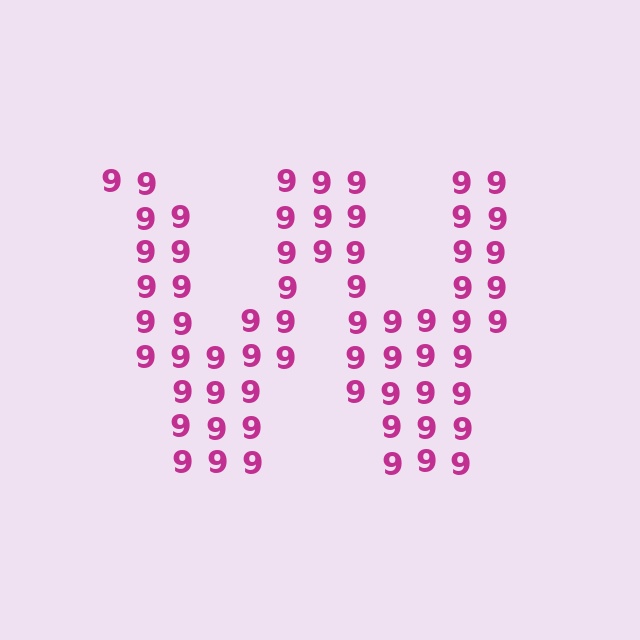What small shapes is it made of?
It is made of small digit 9's.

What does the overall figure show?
The overall figure shows the letter W.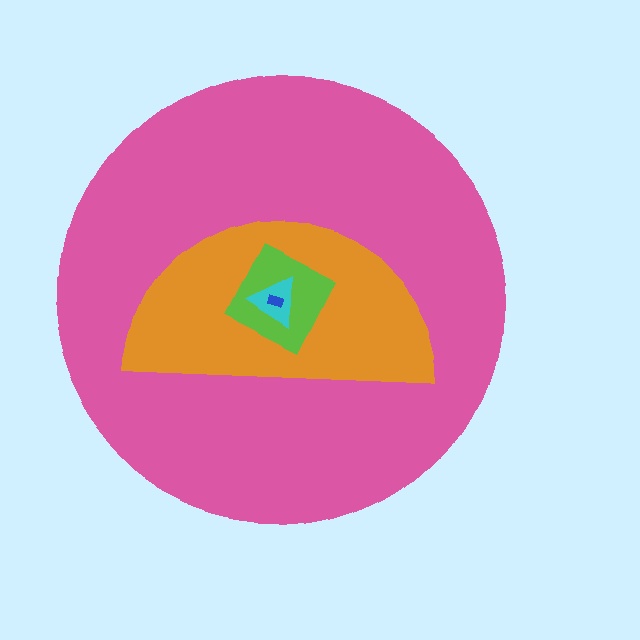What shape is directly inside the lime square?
The cyan triangle.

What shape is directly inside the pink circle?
The orange semicircle.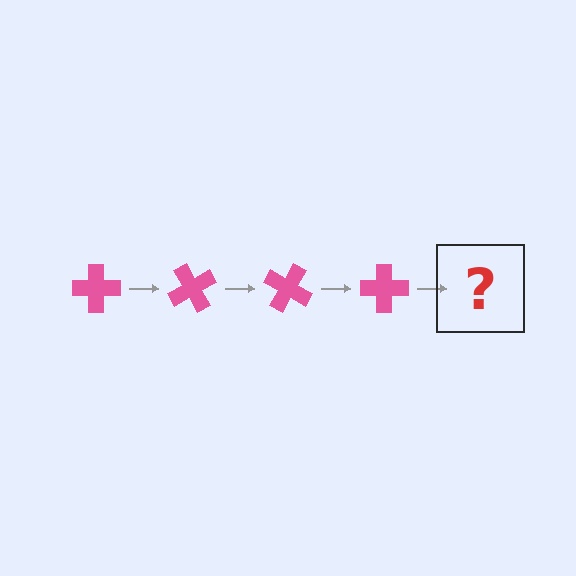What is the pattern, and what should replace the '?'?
The pattern is that the cross rotates 60 degrees each step. The '?' should be a pink cross rotated 240 degrees.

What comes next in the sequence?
The next element should be a pink cross rotated 240 degrees.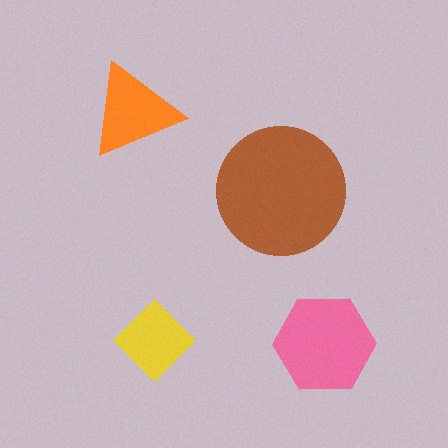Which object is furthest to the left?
The orange triangle is leftmost.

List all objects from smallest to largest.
The yellow diamond, the orange triangle, the pink hexagon, the brown circle.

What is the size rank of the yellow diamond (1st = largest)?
4th.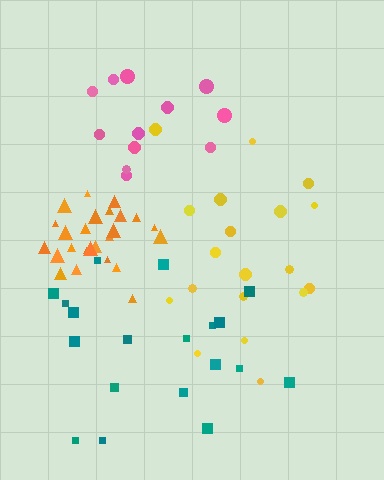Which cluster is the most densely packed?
Orange.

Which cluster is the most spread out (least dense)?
Teal.